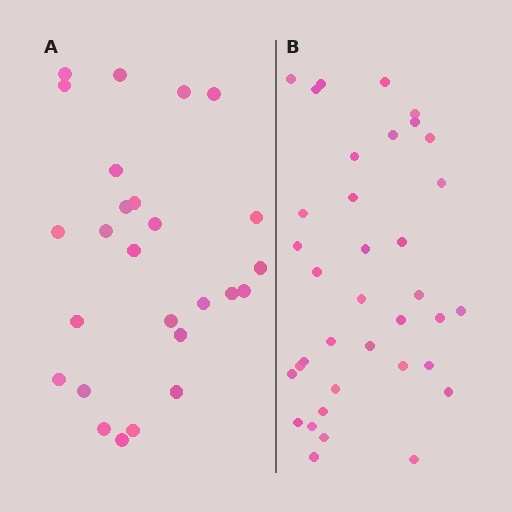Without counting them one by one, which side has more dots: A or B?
Region B (the right region) has more dots.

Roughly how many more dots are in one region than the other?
Region B has roughly 10 or so more dots than region A.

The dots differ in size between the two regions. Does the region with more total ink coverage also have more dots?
No. Region A has more total ink coverage because its dots are larger, but region B actually contains more individual dots. Total area can be misleading — the number of items is what matters here.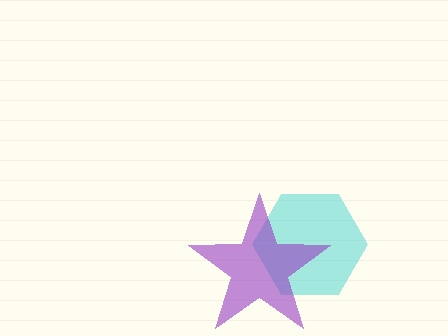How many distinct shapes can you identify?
There are 2 distinct shapes: a cyan hexagon, a purple star.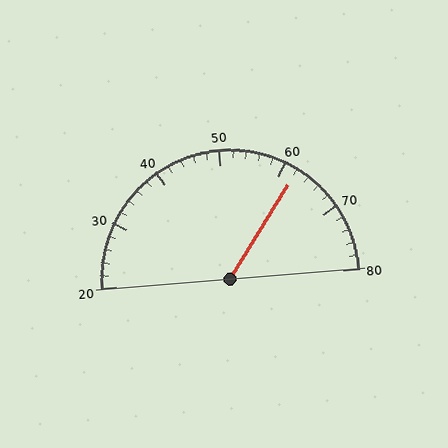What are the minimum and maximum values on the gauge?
The gauge ranges from 20 to 80.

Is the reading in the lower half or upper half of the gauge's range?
The reading is in the upper half of the range (20 to 80).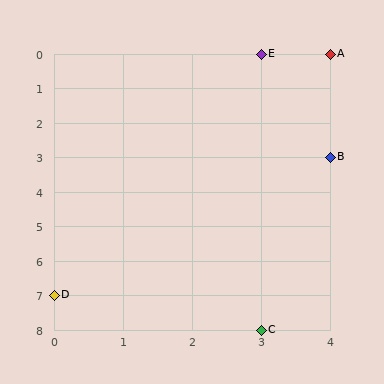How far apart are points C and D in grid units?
Points C and D are 3 columns and 1 row apart (about 3.2 grid units diagonally).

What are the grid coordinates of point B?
Point B is at grid coordinates (4, 3).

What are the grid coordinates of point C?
Point C is at grid coordinates (3, 8).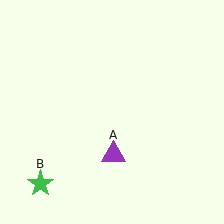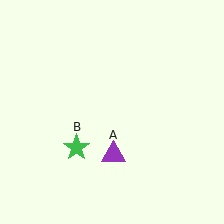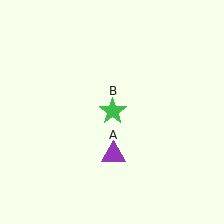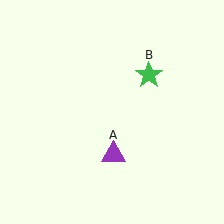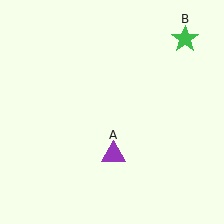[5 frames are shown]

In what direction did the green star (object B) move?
The green star (object B) moved up and to the right.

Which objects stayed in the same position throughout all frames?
Purple triangle (object A) remained stationary.